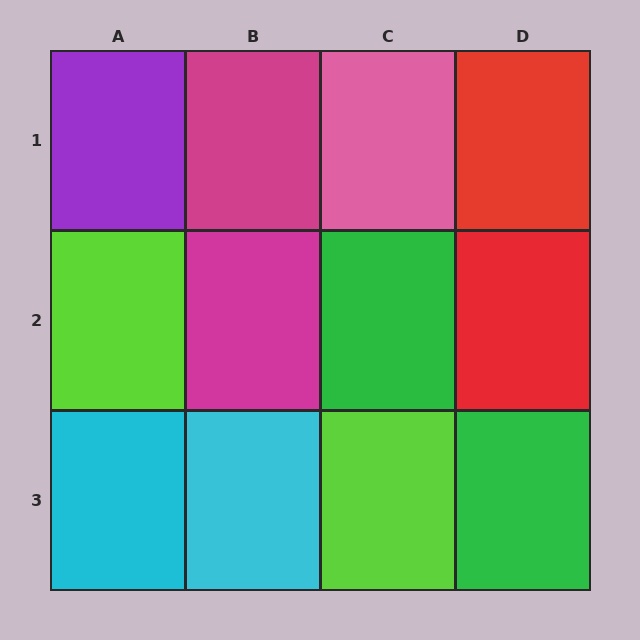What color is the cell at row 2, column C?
Green.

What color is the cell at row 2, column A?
Lime.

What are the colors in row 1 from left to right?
Purple, magenta, pink, red.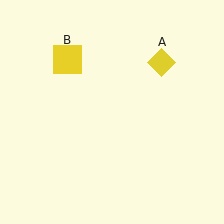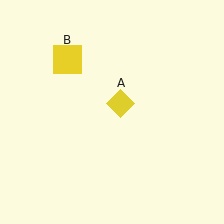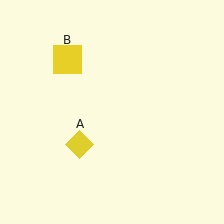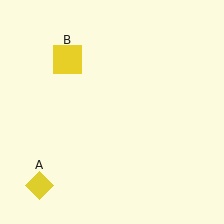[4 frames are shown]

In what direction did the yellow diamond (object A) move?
The yellow diamond (object A) moved down and to the left.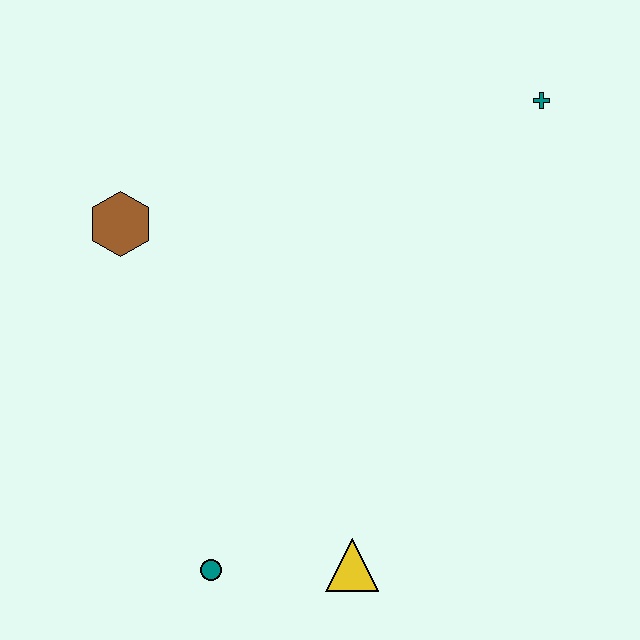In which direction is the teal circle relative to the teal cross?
The teal circle is below the teal cross.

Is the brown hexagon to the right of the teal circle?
No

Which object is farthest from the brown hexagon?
The teal cross is farthest from the brown hexagon.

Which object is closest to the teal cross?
The brown hexagon is closest to the teal cross.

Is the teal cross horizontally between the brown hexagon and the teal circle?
No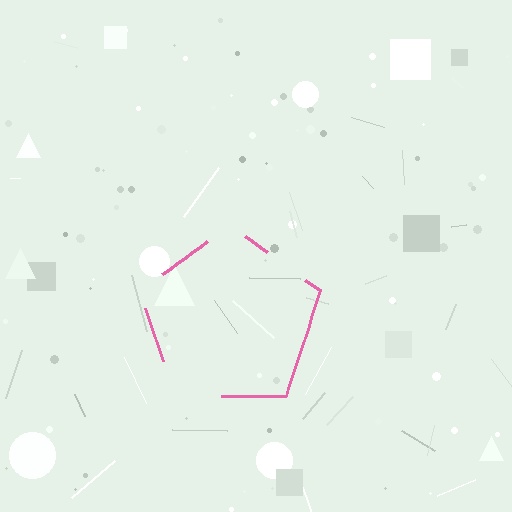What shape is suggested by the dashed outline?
The dashed outline suggests a pentagon.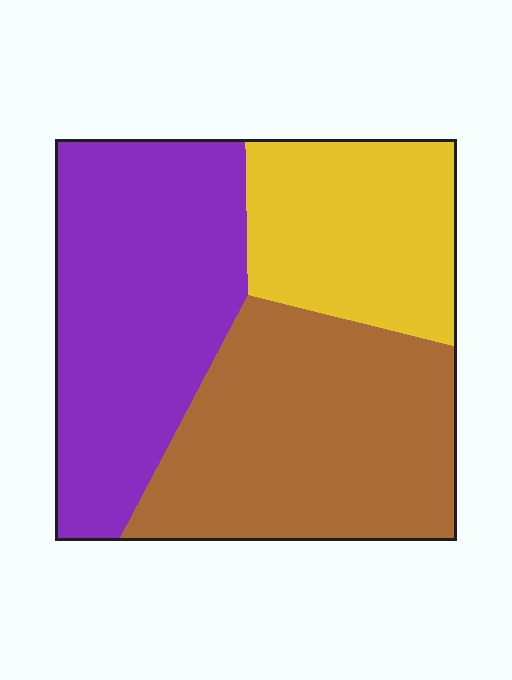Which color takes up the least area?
Yellow, at roughly 25%.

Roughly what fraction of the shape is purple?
Purple covers 38% of the shape.